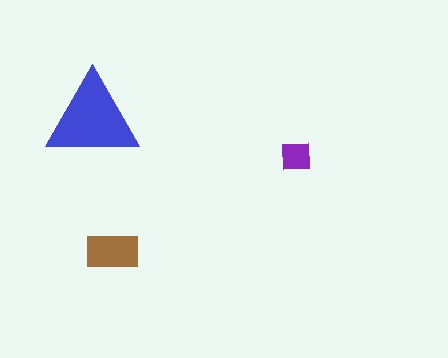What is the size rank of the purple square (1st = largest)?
3rd.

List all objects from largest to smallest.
The blue triangle, the brown rectangle, the purple square.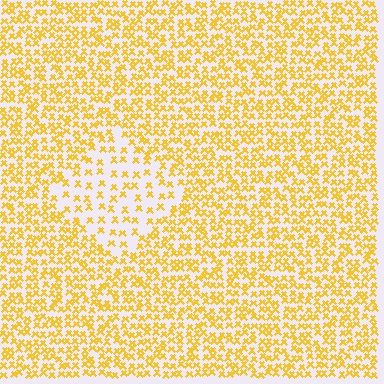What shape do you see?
I see a diamond.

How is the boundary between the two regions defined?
The boundary is defined by a change in element density (approximately 2.2x ratio). All elements are the same color, size, and shape.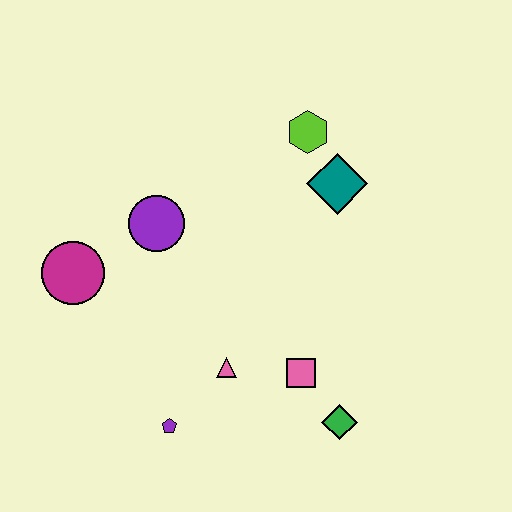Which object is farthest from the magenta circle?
The green diamond is farthest from the magenta circle.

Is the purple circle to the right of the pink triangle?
No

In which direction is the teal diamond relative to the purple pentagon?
The teal diamond is above the purple pentagon.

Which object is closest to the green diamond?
The pink square is closest to the green diamond.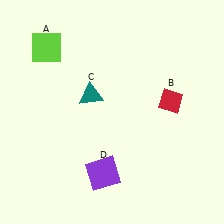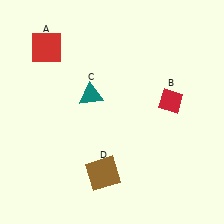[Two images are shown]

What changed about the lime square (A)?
In Image 1, A is lime. In Image 2, it changed to red.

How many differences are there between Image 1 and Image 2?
There are 2 differences between the two images.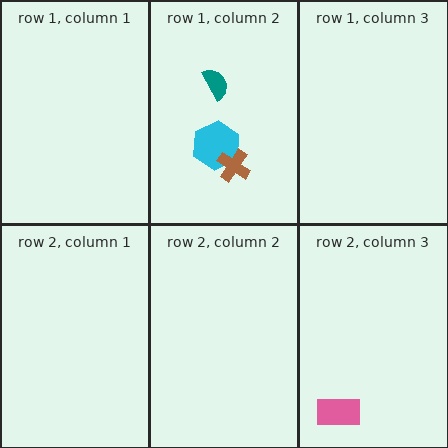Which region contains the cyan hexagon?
The row 1, column 2 region.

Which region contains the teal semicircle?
The row 1, column 2 region.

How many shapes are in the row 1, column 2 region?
3.